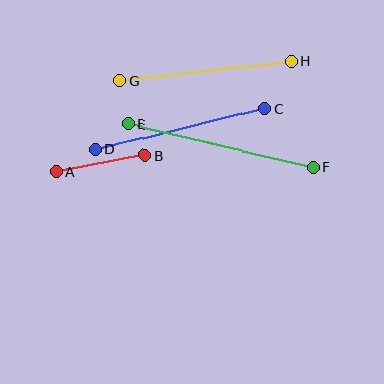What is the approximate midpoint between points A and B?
The midpoint is at approximately (101, 163) pixels.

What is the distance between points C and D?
The distance is approximately 174 pixels.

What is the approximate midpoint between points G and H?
The midpoint is at approximately (206, 71) pixels.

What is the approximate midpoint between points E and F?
The midpoint is at approximately (221, 146) pixels.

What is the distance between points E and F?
The distance is approximately 191 pixels.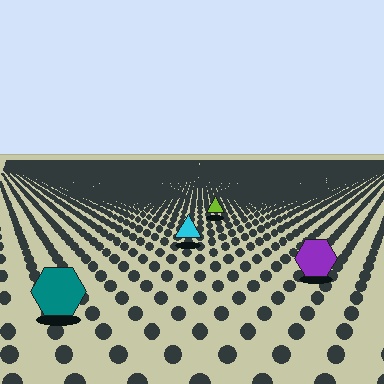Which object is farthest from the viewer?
The lime triangle is farthest from the viewer. It appears smaller and the ground texture around it is denser.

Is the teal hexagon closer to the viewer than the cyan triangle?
Yes. The teal hexagon is closer — you can tell from the texture gradient: the ground texture is coarser near it.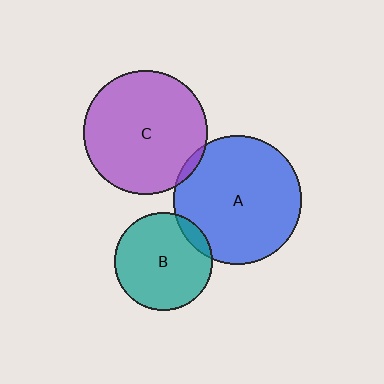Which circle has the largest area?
Circle A (blue).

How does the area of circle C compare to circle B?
Approximately 1.6 times.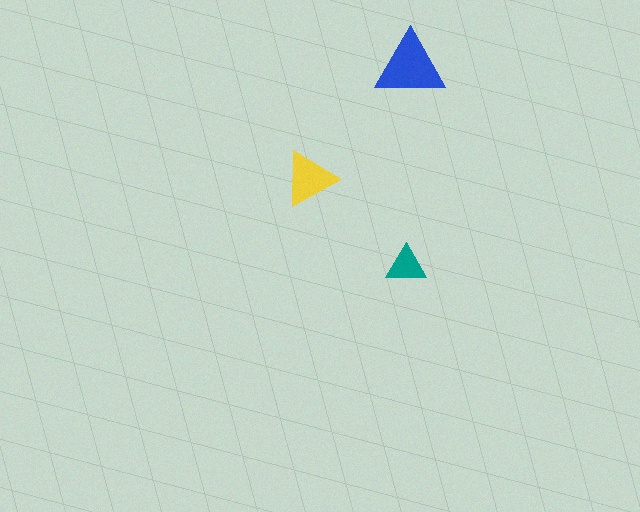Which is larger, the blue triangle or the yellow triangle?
The blue one.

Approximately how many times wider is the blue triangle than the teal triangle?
About 1.5 times wider.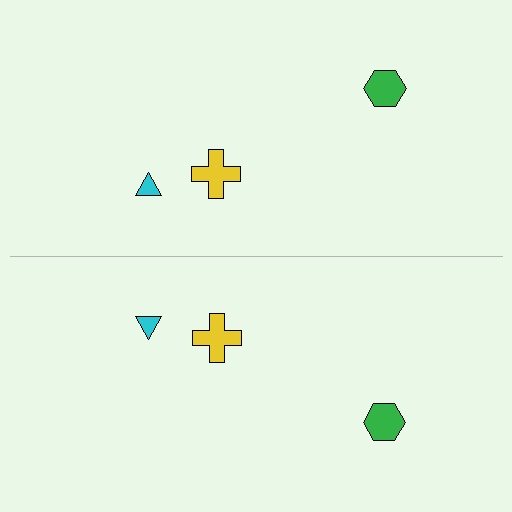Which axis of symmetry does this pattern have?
The pattern has a horizontal axis of symmetry running through the center of the image.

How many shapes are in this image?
There are 6 shapes in this image.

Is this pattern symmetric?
Yes, this pattern has bilateral (reflection) symmetry.